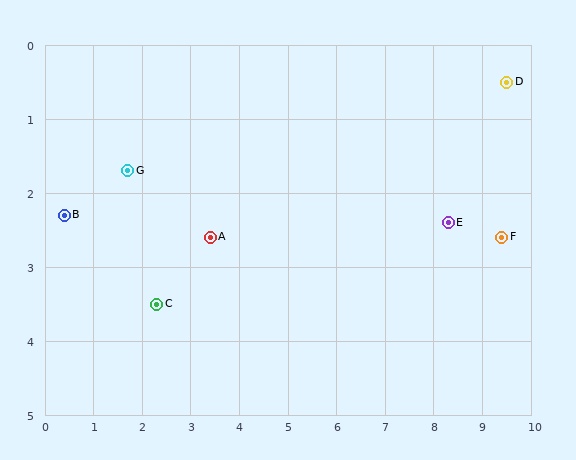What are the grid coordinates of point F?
Point F is at approximately (9.4, 2.6).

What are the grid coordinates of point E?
Point E is at approximately (8.3, 2.4).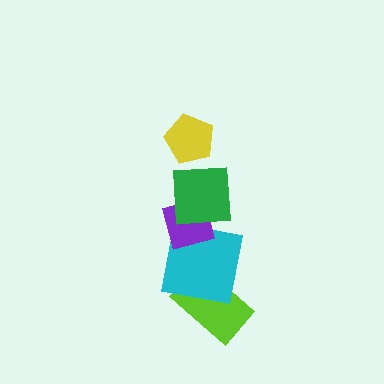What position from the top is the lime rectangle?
The lime rectangle is 5th from the top.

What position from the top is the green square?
The green square is 2nd from the top.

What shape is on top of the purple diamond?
The green square is on top of the purple diamond.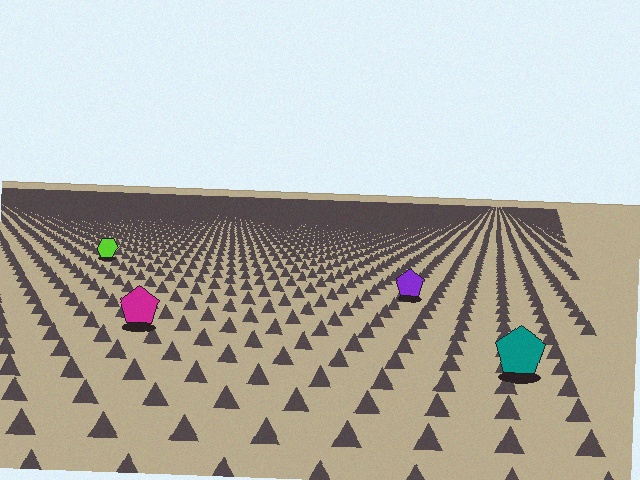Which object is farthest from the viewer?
The lime hexagon is farthest from the viewer. It appears smaller and the ground texture around it is denser.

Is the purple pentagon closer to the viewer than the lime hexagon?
Yes. The purple pentagon is closer — you can tell from the texture gradient: the ground texture is coarser near it.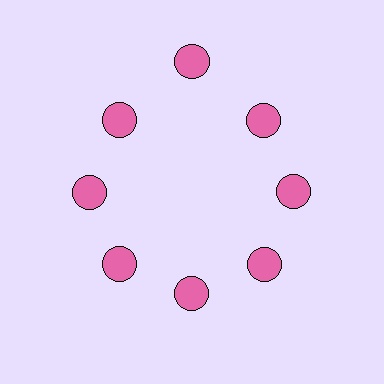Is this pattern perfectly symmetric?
No. The 8 pink circles are arranged in a ring, but one element near the 12 o'clock position is pushed outward from the center, breaking the 8-fold rotational symmetry.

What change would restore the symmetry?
The symmetry would be restored by moving it inward, back onto the ring so that all 8 circles sit at equal angles and equal distance from the center.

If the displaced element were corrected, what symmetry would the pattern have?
It would have 8-fold rotational symmetry — the pattern would map onto itself every 45 degrees.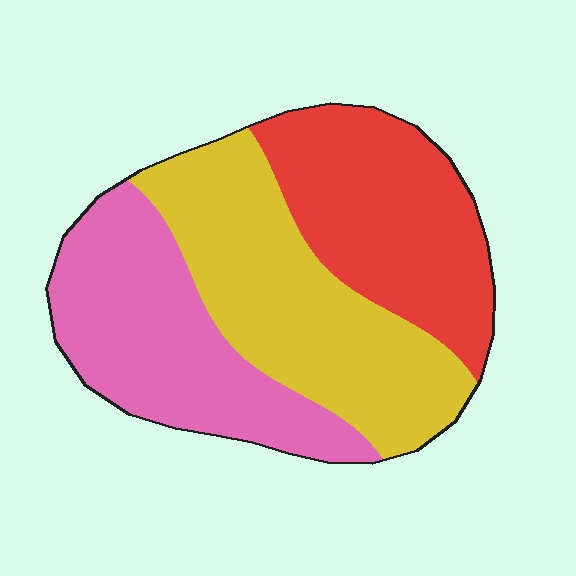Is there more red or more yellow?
Yellow.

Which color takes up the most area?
Yellow, at roughly 35%.